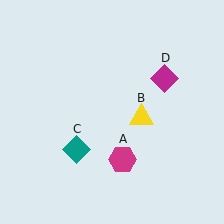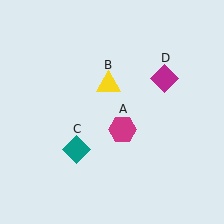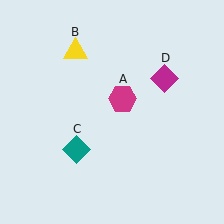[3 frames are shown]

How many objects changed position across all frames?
2 objects changed position: magenta hexagon (object A), yellow triangle (object B).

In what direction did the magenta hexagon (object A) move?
The magenta hexagon (object A) moved up.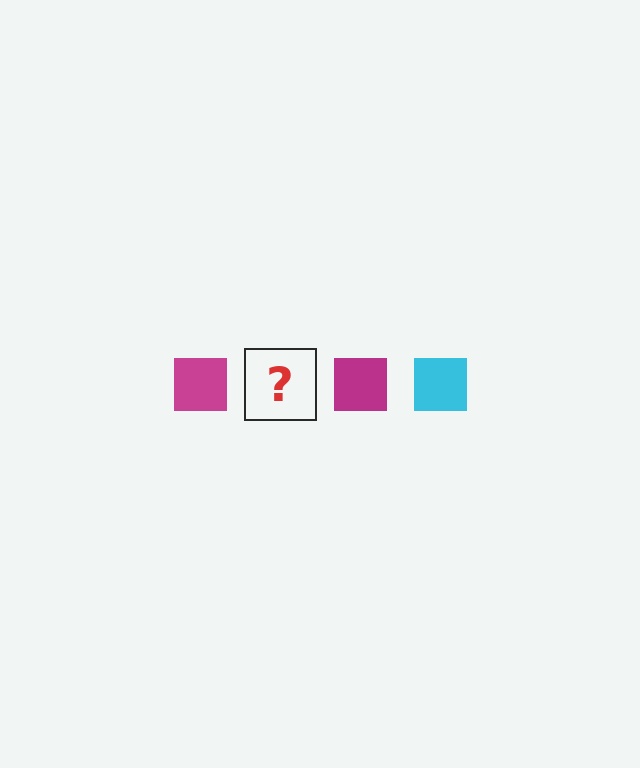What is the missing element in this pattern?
The missing element is a cyan square.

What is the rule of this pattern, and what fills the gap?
The rule is that the pattern cycles through magenta, cyan squares. The gap should be filled with a cyan square.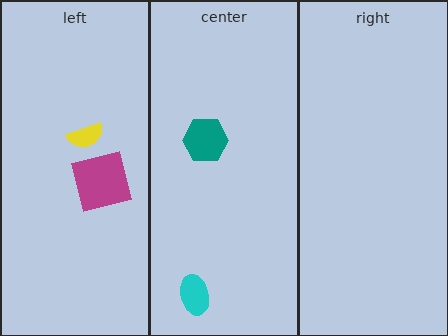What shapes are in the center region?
The teal hexagon, the cyan ellipse.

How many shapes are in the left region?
2.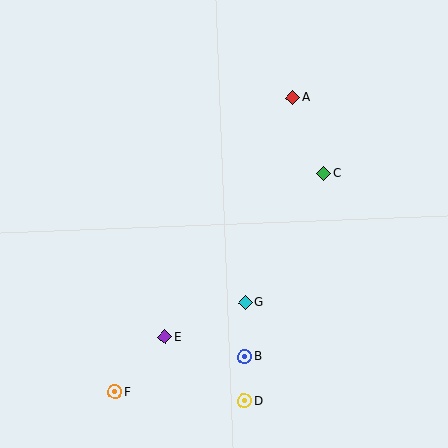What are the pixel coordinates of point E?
Point E is at (165, 337).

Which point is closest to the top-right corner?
Point A is closest to the top-right corner.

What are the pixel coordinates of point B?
Point B is at (245, 357).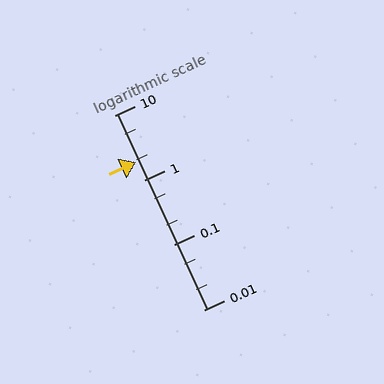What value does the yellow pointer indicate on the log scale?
The pointer indicates approximately 1.9.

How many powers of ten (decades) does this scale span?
The scale spans 3 decades, from 0.01 to 10.